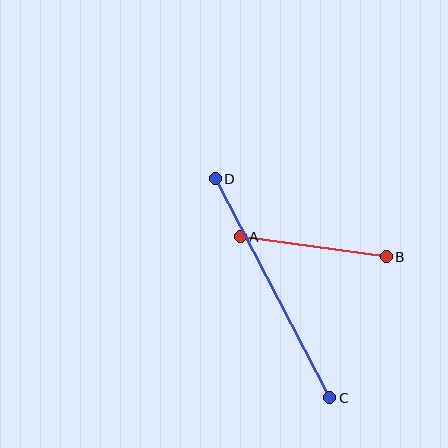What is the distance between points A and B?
The distance is approximately 147 pixels.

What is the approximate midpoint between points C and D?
The midpoint is at approximately (273, 288) pixels.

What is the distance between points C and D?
The distance is approximately 247 pixels.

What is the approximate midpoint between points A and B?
The midpoint is at approximately (313, 247) pixels.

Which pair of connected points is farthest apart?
Points C and D are farthest apart.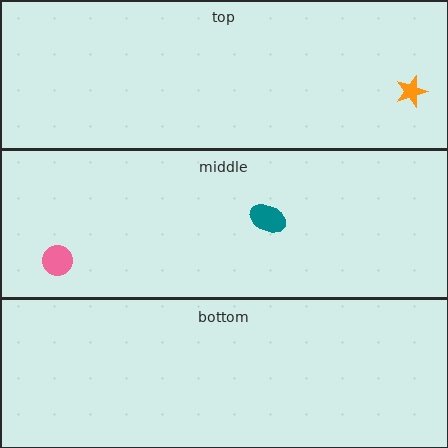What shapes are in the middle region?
The teal ellipse, the pink circle.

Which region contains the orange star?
The top region.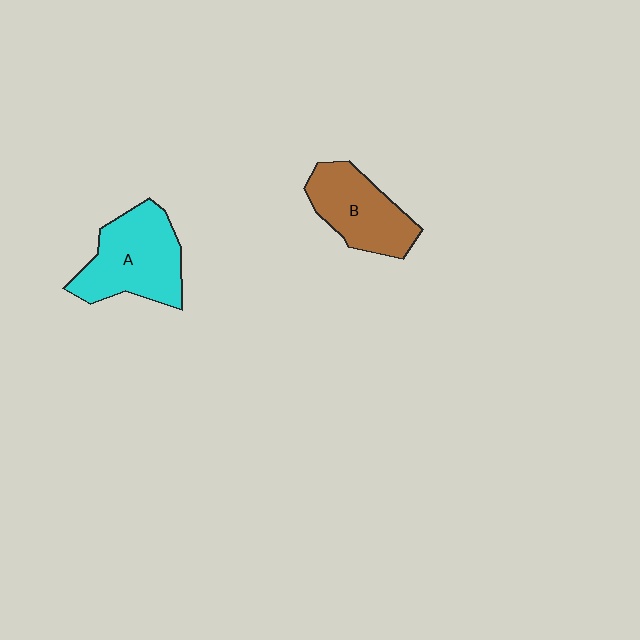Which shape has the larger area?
Shape A (cyan).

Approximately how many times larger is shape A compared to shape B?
Approximately 1.2 times.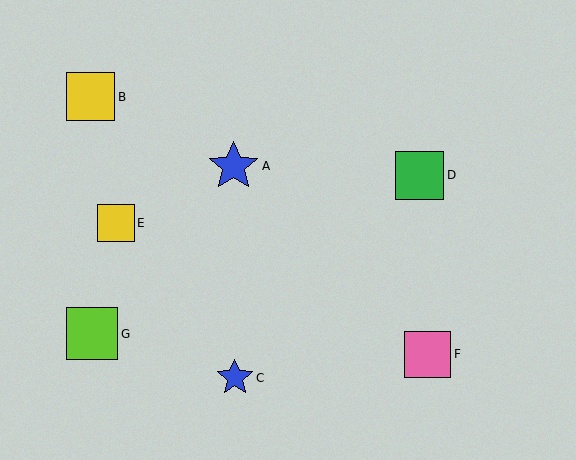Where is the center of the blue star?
The center of the blue star is at (235, 378).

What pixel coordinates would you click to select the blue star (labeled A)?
Click at (234, 166) to select the blue star A.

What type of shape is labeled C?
Shape C is a blue star.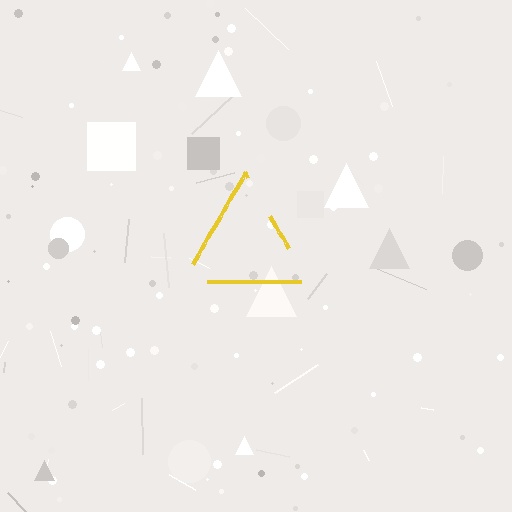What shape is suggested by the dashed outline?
The dashed outline suggests a triangle.